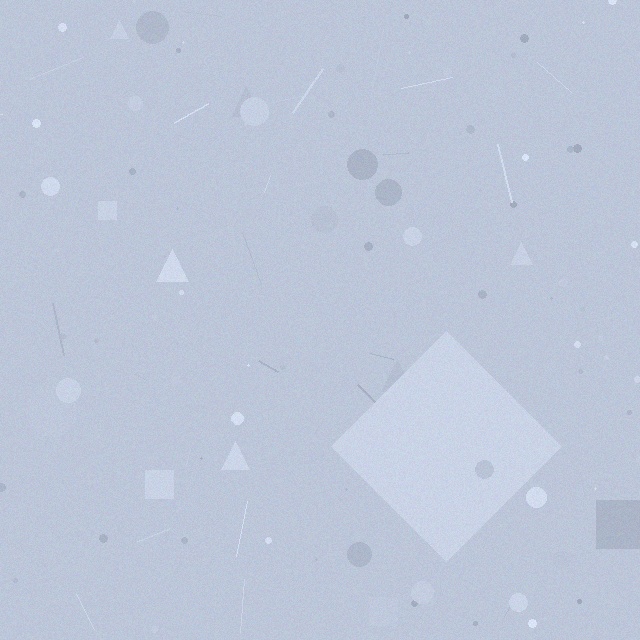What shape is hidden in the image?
A diamond is hidden in the image.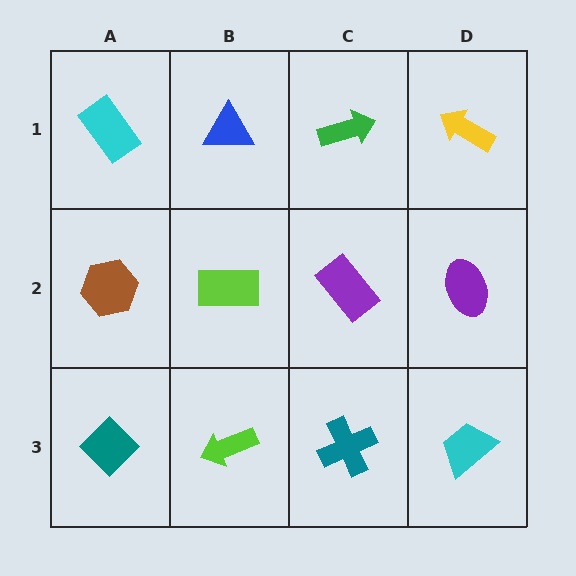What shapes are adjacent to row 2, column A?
A cyan rectangle (row 1, column A), a teal diamond (row 3, column A), a lime rectangle (row 2, column B).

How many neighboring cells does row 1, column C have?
3.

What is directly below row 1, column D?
A purple ellipse.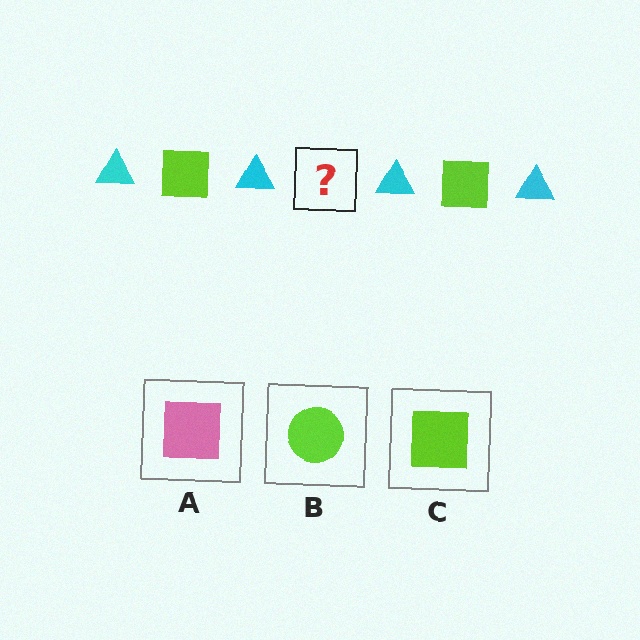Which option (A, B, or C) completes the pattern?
C.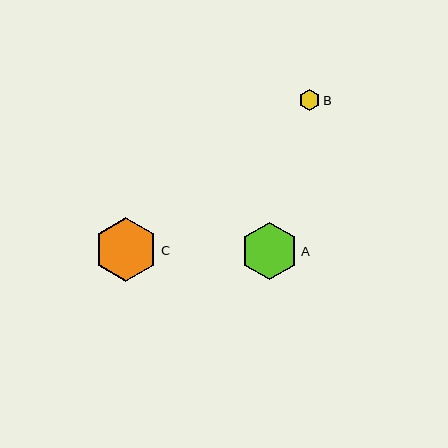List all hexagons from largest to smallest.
From largest to smallest: C, A, B.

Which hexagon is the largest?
Hexagon C is the largest with a size of approximately 64 pixels.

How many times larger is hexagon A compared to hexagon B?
Hexagon A is approximately 2.7 times the size of hexagon B.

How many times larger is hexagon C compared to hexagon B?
Hexagon C is approximately 3.0 times the size of hexagon B.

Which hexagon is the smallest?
Hexagon B is the smallest with a size of approximately 21 pixels.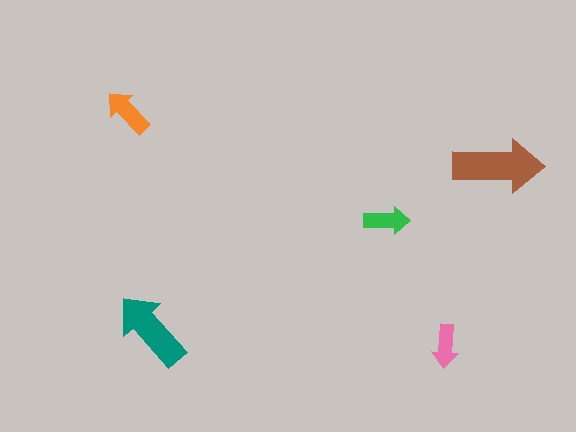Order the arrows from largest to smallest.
the brown one, the teal one, the orange one, the green one, the pink one.